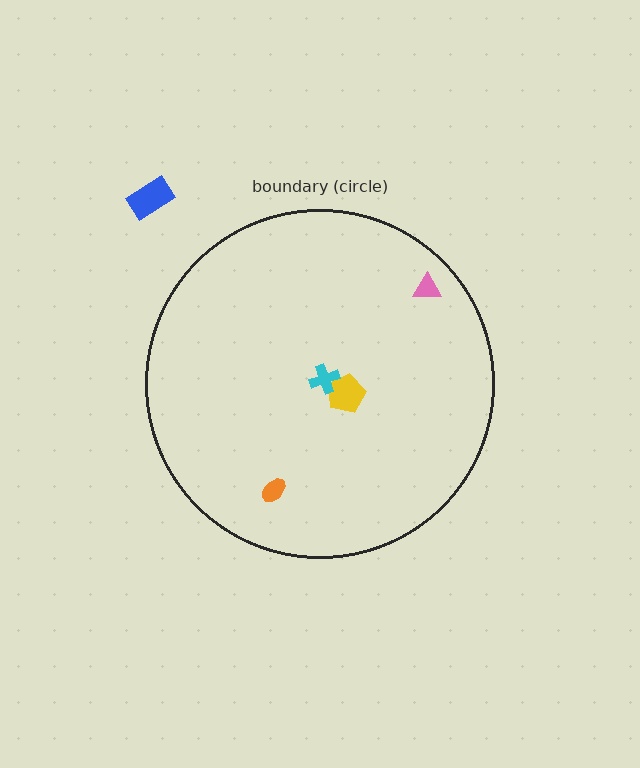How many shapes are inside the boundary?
4 inside, 1 outside.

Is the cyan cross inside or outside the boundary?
Inside.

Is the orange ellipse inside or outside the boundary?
Inside.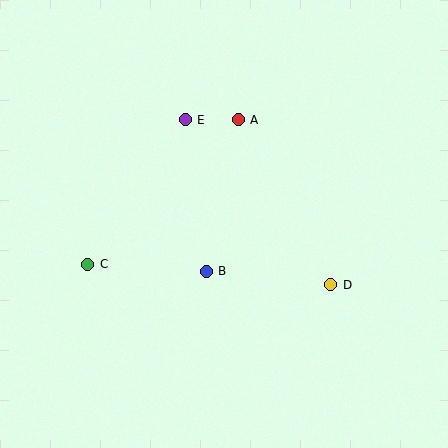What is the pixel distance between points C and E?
The distance between C and E is 174 pixels.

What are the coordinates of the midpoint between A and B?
The midpoint between A and B is at (222, 196).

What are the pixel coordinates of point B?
Point B is at (206, 271).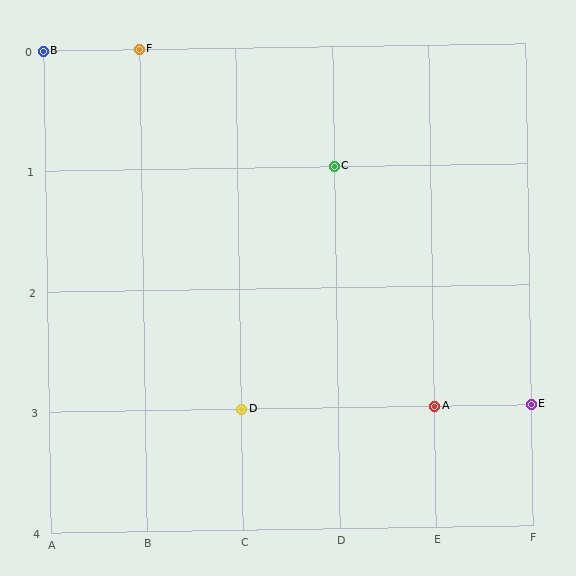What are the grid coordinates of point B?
Point B is at grid coordinates (A, 0).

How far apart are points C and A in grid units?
Points C and A are 1 column and 2 rows apart (about 2.2 grid units diagonally).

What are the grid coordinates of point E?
Point E is at grid coordinates (F, 3).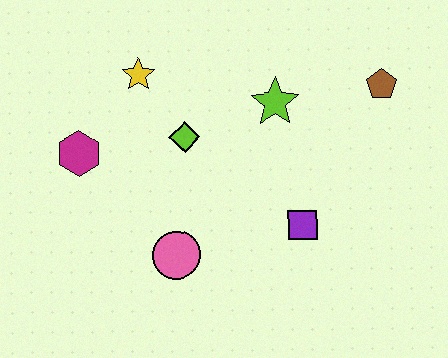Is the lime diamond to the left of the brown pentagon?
Yes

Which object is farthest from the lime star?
The magenta hexagon is farthest from the lime star.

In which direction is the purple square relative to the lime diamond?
The purple square is to the right of the lime diamond.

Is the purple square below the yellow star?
Yes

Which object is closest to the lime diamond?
The yellow star is closest to the lime diamond.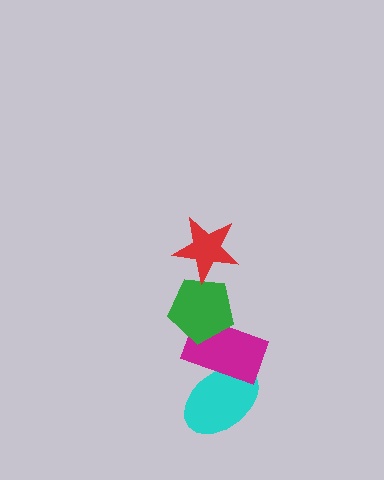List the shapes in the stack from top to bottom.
From top to bottom: the red star, the green pentagon, the magenta rectangle, the cyan ellipse.